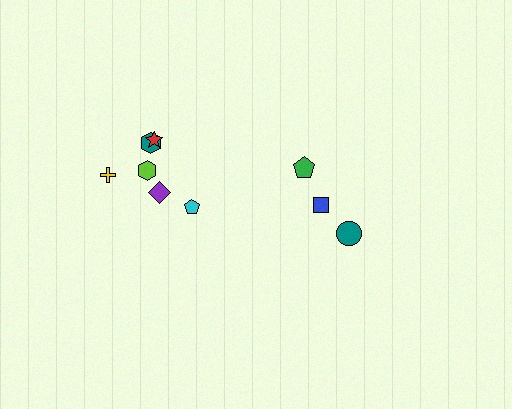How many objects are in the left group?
There are 6 objects.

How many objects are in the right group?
There are 4 objects.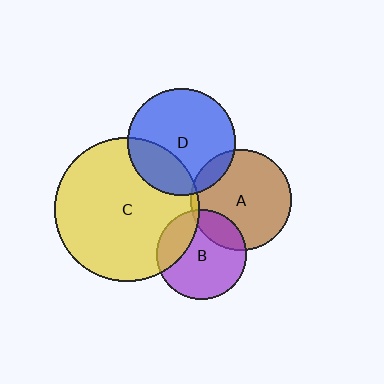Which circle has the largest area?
Circle C (yellow).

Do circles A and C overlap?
Yes.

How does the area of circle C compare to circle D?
Approximately 1.8 times.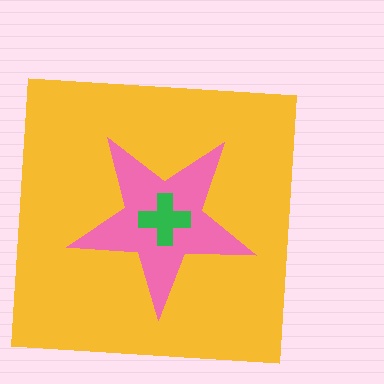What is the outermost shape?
The yellow square.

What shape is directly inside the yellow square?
The pink star.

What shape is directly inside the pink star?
The green cross.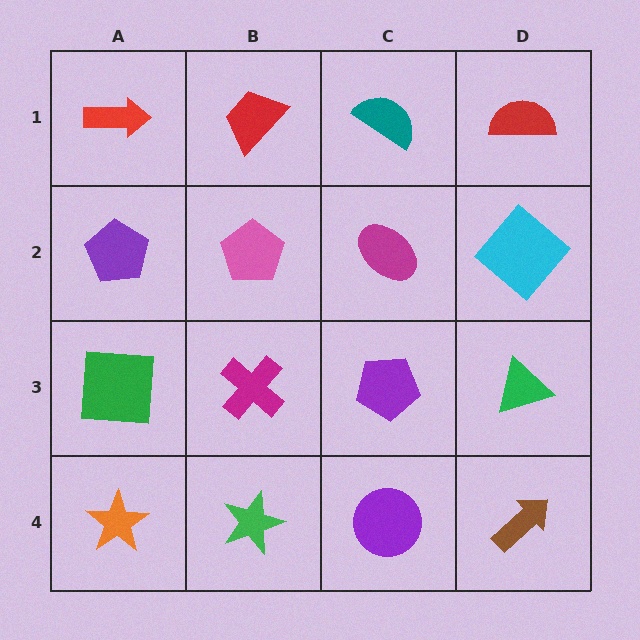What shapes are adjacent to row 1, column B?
A pink pentagon (row 2, column B), a red arrow (row 1, column A), a teal semicircle (row 1, column C).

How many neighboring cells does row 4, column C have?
3.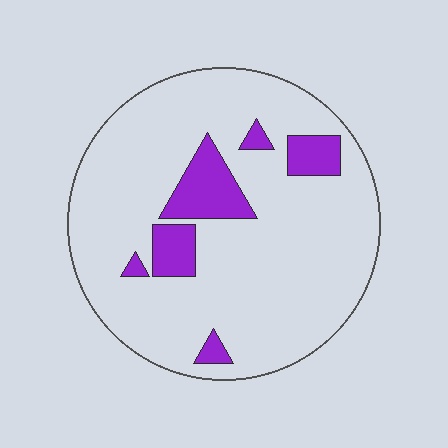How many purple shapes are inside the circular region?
6.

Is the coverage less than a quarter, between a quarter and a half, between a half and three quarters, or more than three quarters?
Less than a quarter.